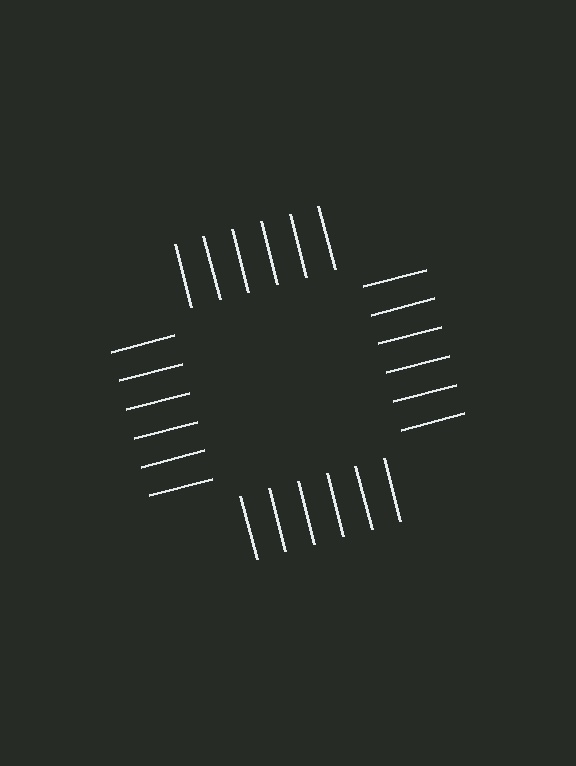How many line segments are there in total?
24 — 6 along each of the 4 edges.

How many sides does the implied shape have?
4 sides — the line-ends trace a square.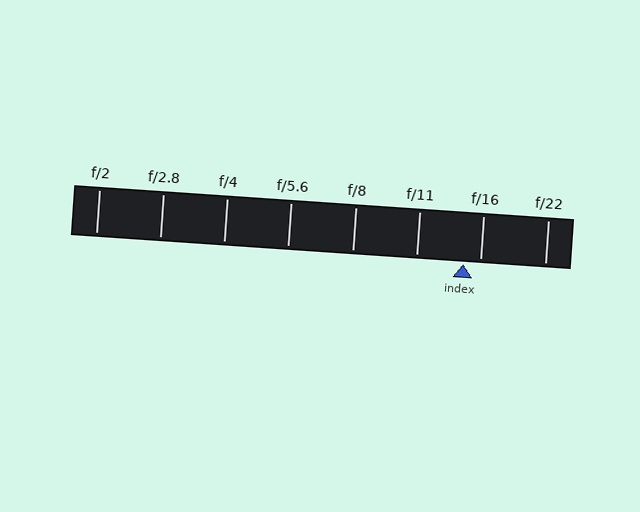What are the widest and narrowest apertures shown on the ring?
The widest aperture shown is f/2 and the narrowest is f/22.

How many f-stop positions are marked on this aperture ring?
There are 8 f-stop positions marked.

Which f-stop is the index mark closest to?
The index mark is closest to f/16.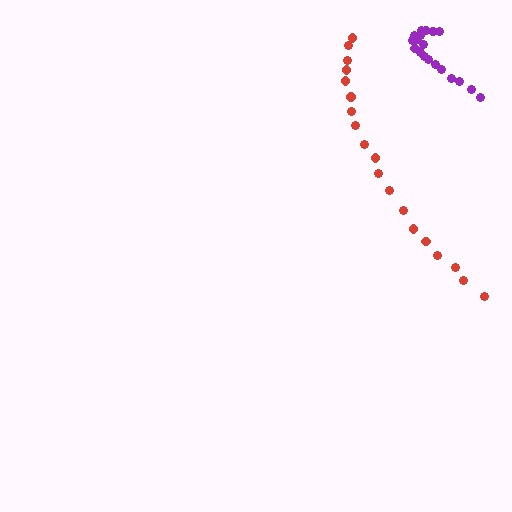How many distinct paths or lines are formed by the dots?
There are 2 distinct paths.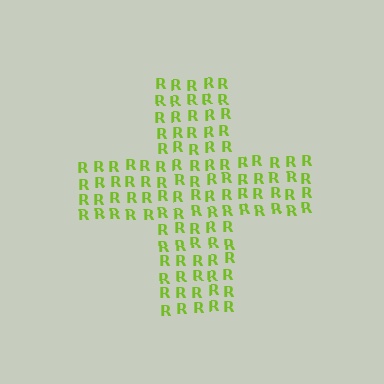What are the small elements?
The small elements are letter R's.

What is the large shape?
The large shape is a cross.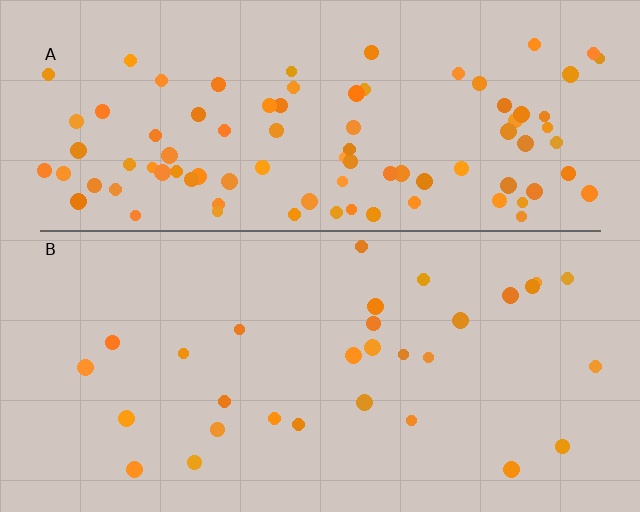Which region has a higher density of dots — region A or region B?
A (the top).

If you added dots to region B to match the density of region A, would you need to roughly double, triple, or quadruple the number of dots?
Approximately triple.